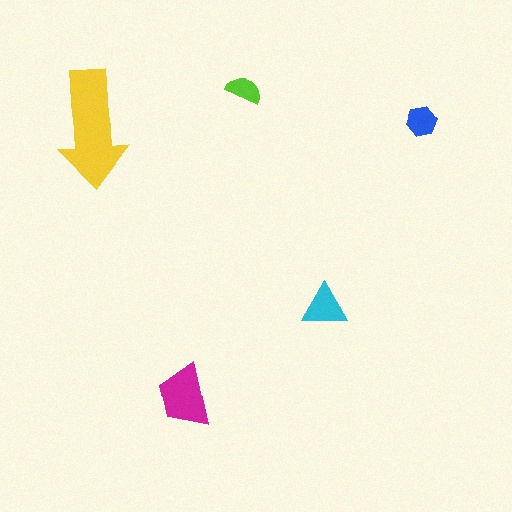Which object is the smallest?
The lime semicircle.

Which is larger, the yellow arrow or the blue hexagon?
The yellow arrow.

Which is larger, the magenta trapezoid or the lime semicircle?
The magenta trapezoid.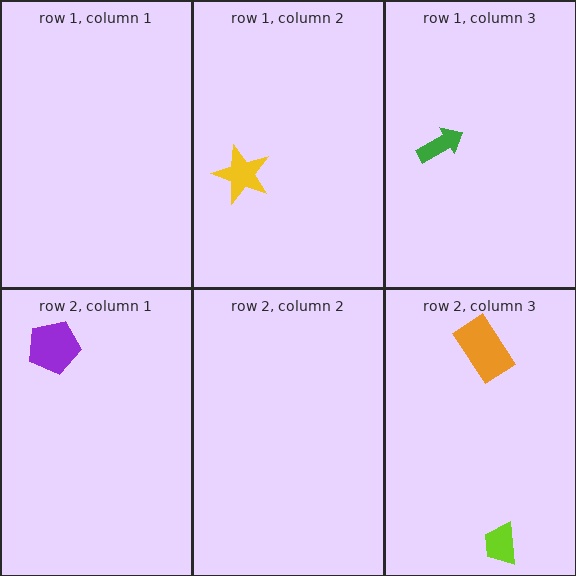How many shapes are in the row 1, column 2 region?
1.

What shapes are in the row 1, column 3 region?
The green arrow.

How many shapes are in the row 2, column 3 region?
2.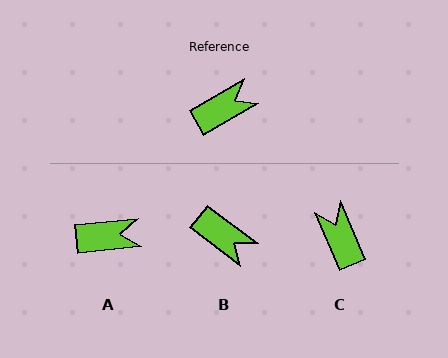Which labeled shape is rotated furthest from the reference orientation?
C, about 83 degrees away.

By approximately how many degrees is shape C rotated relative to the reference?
Approximately 83 degrees counter-clockwise.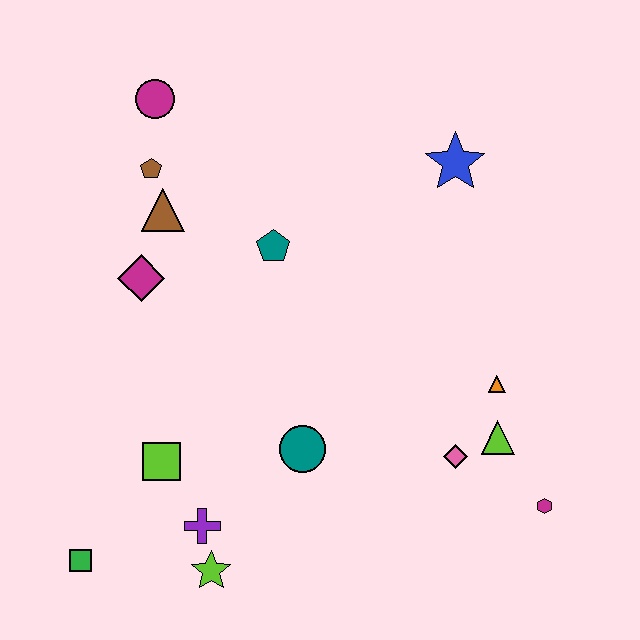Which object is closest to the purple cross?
The lime star is closest to the purple cross.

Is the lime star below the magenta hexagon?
Yes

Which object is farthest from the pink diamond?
The magenta circle is farthest from the pink diamond.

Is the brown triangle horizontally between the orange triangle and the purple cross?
No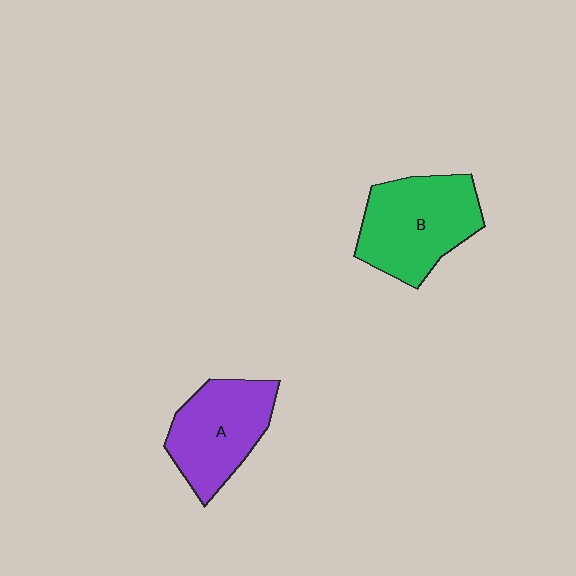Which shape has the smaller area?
Shape A (purple).